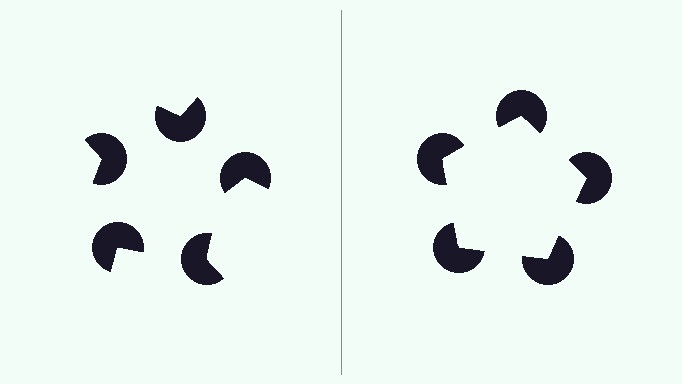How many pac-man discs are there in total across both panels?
10 — 5 on each side.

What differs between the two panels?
The pac-man discs are positioned identically on both sides; only the wedge orientations differ. On the right they align to a pentagon; on the left they are misaligned.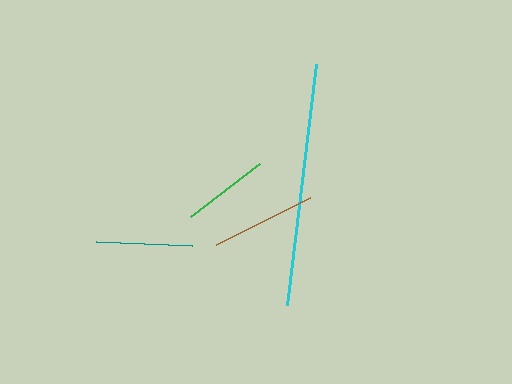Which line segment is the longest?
The cyan line is the longest at approximately 243 pixels.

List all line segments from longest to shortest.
From longest to shortest: cyan, brown, teal, green.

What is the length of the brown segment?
The brown segment is approximately 106 pixels long.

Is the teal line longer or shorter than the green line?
The teal line is longer than the green line.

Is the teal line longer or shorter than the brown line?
The brown line is longer than the teal line.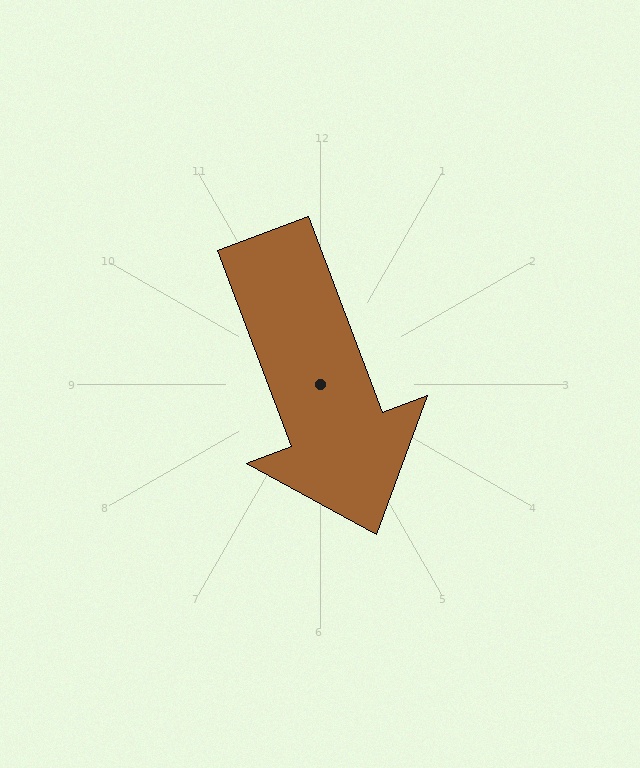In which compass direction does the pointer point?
South.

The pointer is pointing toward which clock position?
Roughly 5 o'clock.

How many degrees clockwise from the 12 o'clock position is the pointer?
Approximately 159 degrees.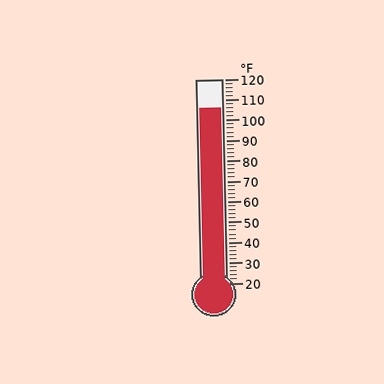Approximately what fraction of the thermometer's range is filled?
The thermometer is filled to approximately 85% of its range.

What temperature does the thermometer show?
The thermometer shows approximately 106°F.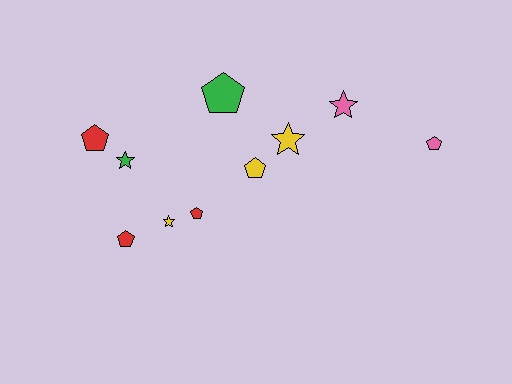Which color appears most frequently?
Red, with 3 objects.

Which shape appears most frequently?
Pentagon, with 6 objects.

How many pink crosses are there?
There are no pink crosses.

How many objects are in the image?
There are 10 objects.